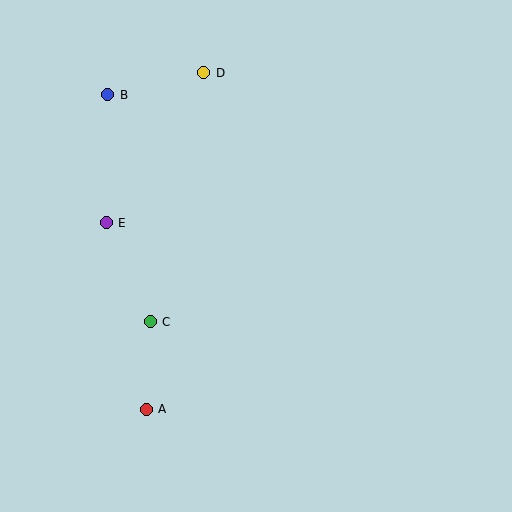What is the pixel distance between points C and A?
The distance between C and A is 88 pixels.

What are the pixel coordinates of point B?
Point B is at (108, 95).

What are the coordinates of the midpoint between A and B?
The midpoint between A and B is at (127, 252).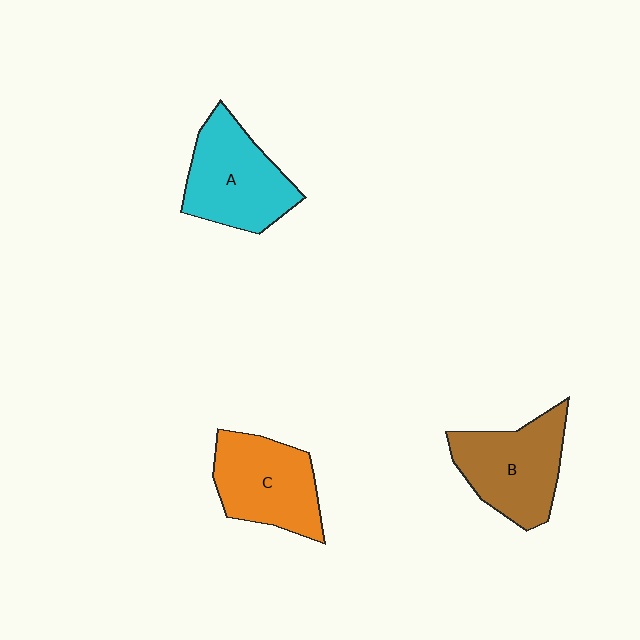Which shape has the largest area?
Shape A (cyan).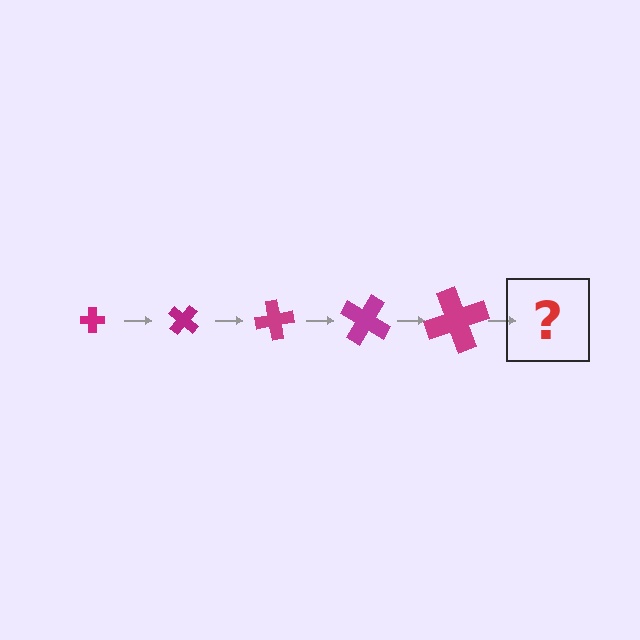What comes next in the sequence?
The next element should be a cross, larger than the previous one and rotated 200 degrees from the start.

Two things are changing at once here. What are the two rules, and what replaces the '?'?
The two rules are that the cross grows larger each step and it rotates 40 degrees each step. The '?' should be a cross, larger than the previous one and rotated 200 degrees from the start.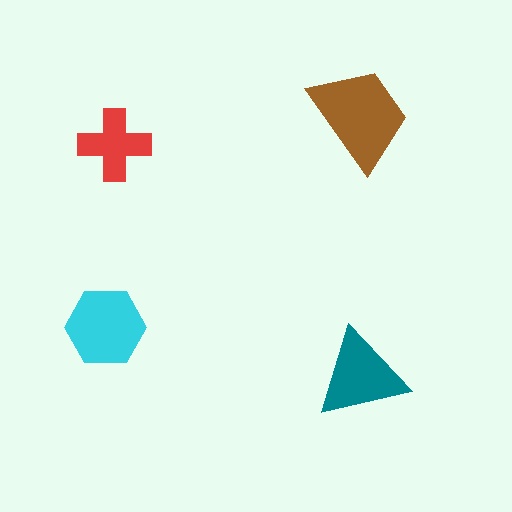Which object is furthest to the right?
The brown trapezoid is rightmost.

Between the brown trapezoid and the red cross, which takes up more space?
The brown trapezoid.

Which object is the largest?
The brown trapezoid.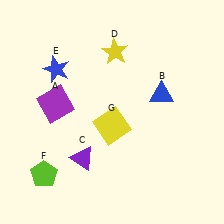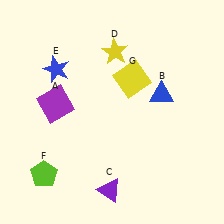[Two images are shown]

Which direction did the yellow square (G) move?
The yellow square (G) moved up.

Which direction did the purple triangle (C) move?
The purple triangle (C) moved down.